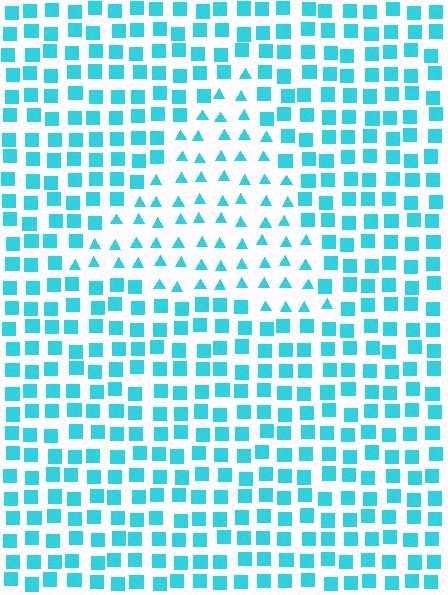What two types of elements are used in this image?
The image uses triangles inside the triangle region and squares outside it.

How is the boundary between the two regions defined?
The boundary is defined by a change in element shape: triangles inside vs. squares outside. All elements share the same color and spacing.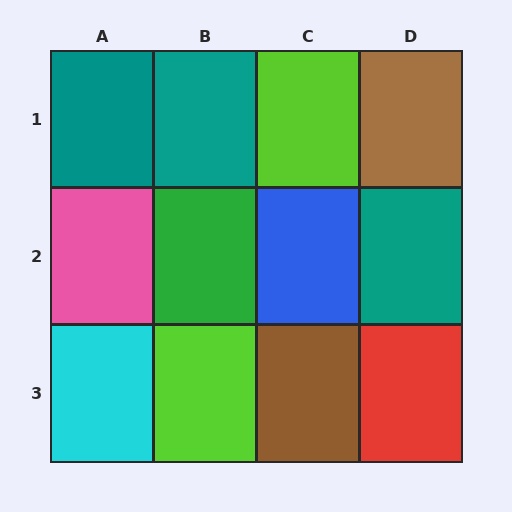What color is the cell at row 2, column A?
Pink.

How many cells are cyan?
1 cell is cyan.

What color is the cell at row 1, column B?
Teal.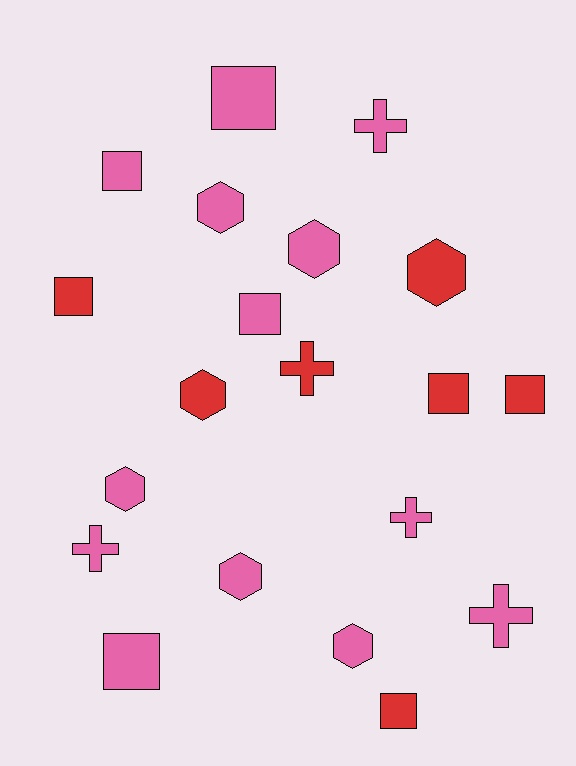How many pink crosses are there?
There are 4 pink crosses.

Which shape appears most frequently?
Square, with 8 objects.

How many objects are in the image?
There are 20 objects.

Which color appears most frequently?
Pink, with 13 objects.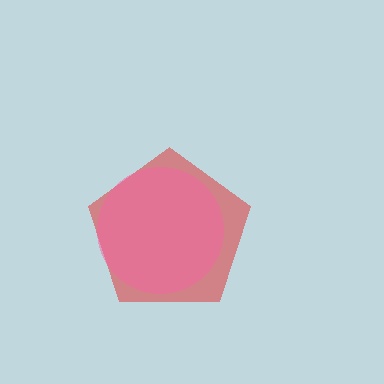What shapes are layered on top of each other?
The layered shapes are: a red pentagon, a pink circle.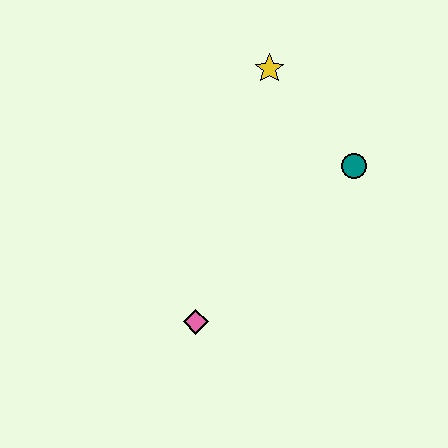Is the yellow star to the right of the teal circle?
No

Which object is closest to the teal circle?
The yellow star is closest to the teal circle.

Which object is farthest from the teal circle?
The pink diamond is farthest from the teal circle.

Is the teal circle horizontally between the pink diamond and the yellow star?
No